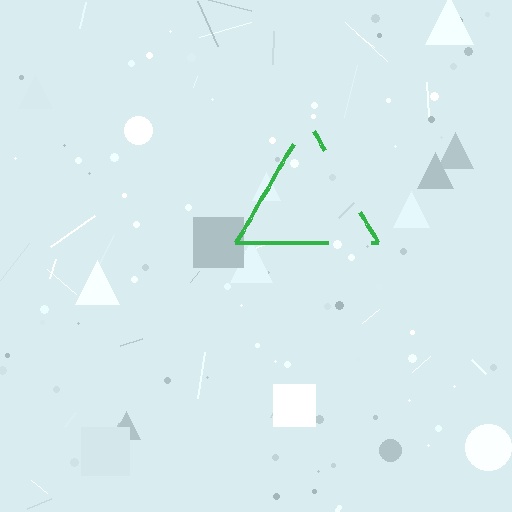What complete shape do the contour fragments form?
The contour fragments form a triangle.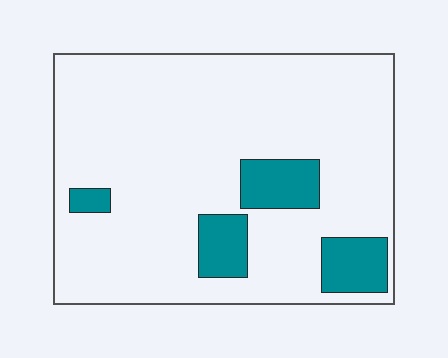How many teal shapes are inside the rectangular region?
4.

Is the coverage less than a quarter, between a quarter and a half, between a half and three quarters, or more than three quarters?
Less than a quarter.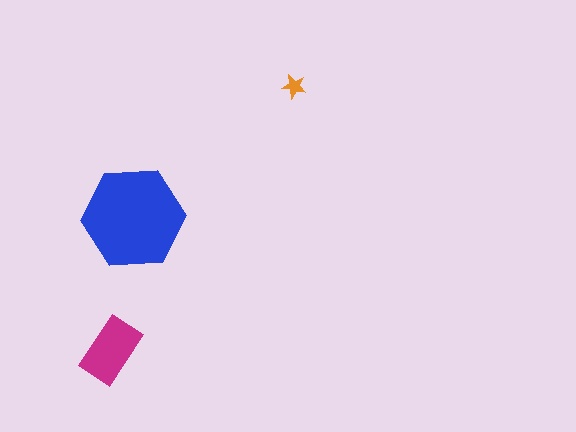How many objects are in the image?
There are 3 objects in the image.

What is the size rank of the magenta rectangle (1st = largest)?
2nd.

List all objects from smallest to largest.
The orange star, the magenta rectangle, the blue hexagon.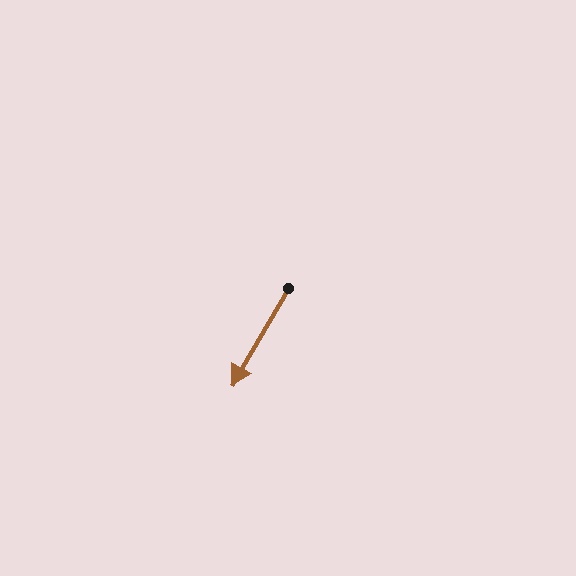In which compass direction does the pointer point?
Southwest.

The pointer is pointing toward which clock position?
Roughly 7 o'clock.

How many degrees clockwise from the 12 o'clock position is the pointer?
Approximately 210 degrees.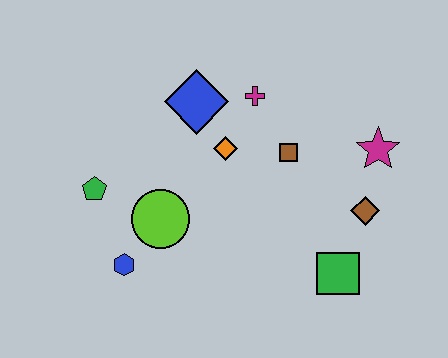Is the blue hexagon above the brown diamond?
No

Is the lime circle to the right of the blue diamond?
No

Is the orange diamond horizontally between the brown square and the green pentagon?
Yes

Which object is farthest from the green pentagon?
The magenta star is farthest from the green pentagon.